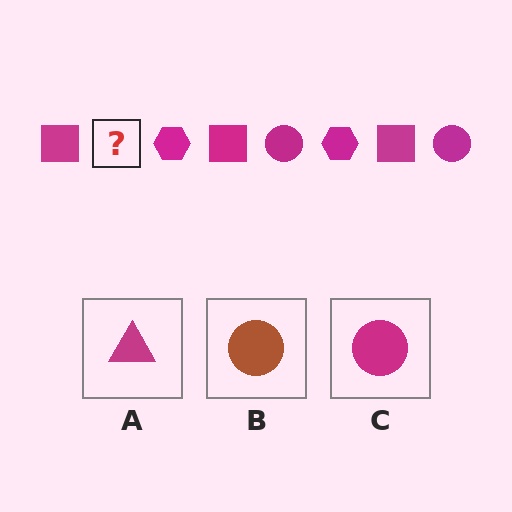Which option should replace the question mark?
Option C.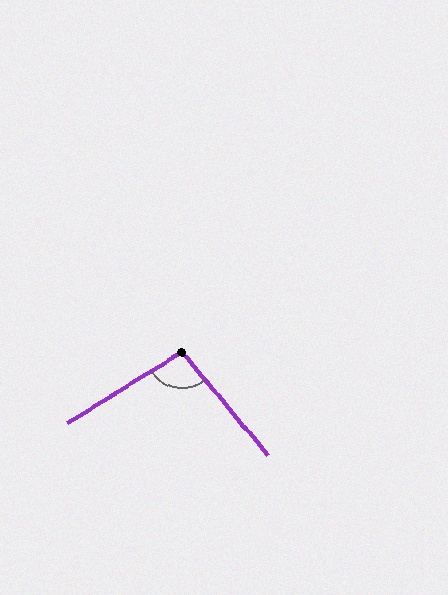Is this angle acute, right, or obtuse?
It is obtuse.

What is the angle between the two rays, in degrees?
Approximately 98 degrees.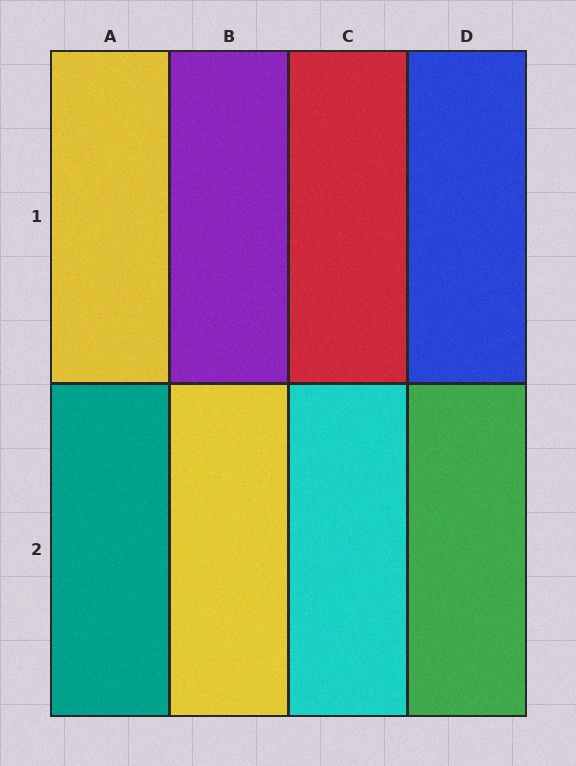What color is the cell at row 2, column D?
Green.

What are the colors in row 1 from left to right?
Yellow, purple, red, blue.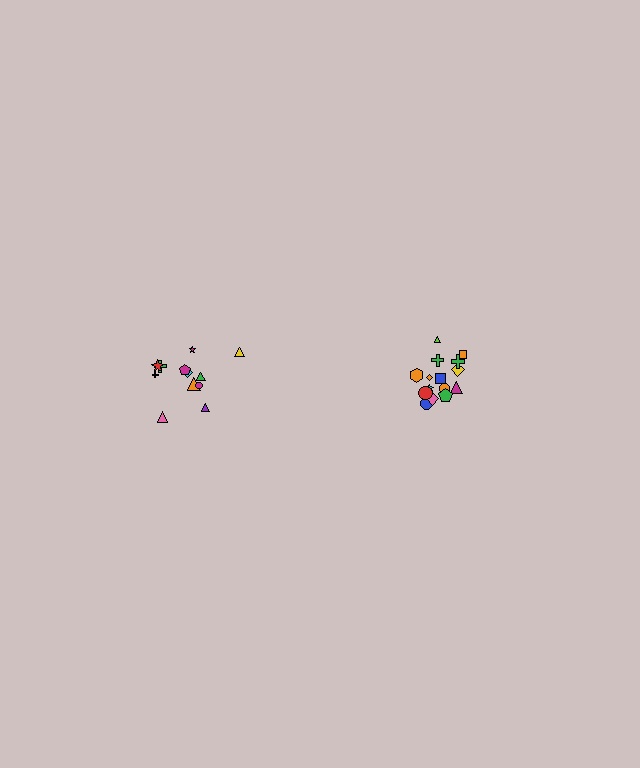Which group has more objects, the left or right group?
The right group.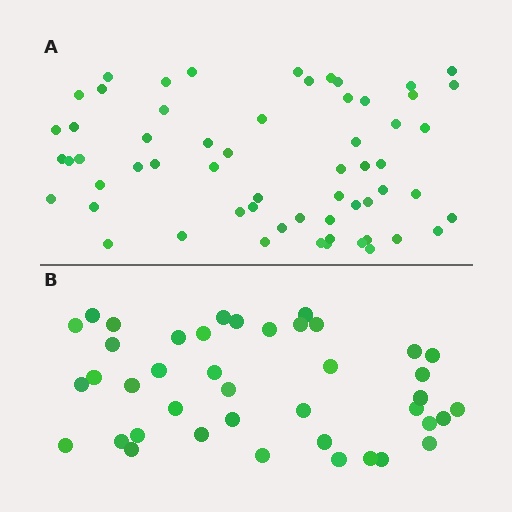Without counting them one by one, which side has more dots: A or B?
Region A (the top region) has more dots.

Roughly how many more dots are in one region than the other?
Region A has approximately 20 more dots than region B.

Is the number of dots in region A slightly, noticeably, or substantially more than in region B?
Region A has substantially more. The ratio is roughly 1.5 to 1.